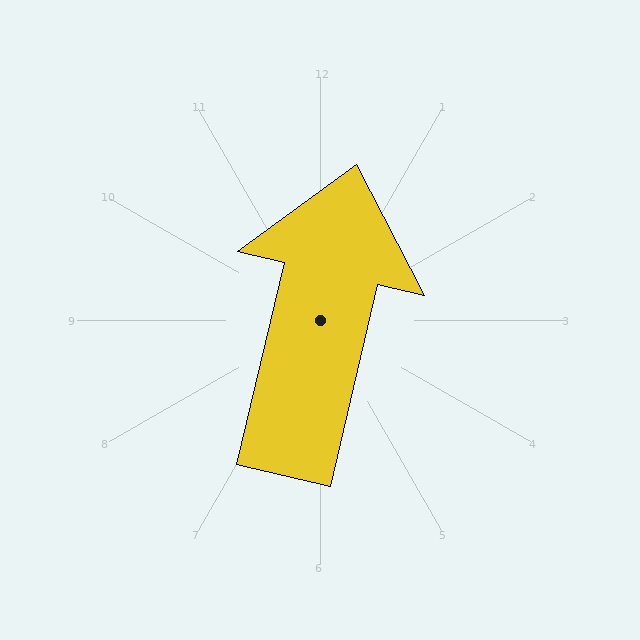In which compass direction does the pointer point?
North.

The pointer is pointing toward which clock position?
Roughly 12 o'clock.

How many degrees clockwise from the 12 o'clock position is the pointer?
Approximately 13 degrees.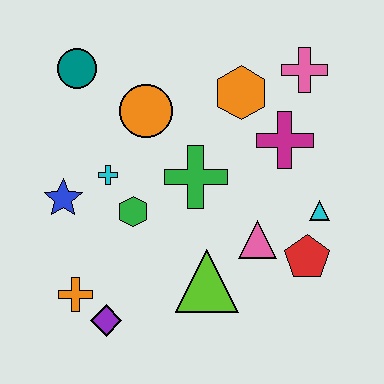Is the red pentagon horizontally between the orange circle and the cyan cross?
No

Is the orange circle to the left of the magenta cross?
Yes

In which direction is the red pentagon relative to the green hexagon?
The red pentagon is to the right of the green hexagon.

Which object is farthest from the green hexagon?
The pink cross is farthest from the green hexagon.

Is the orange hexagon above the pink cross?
No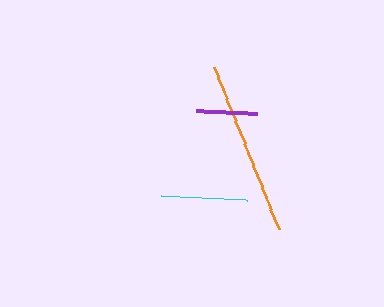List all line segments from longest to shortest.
From longest to shortest: orange, cyan, purple.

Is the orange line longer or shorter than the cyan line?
The orange line is longer than the cyan line.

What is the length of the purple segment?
The purple segment is approximately 61 pixels long.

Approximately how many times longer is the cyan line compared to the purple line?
The cyan line is approximately 1.4 times the length of the purple line.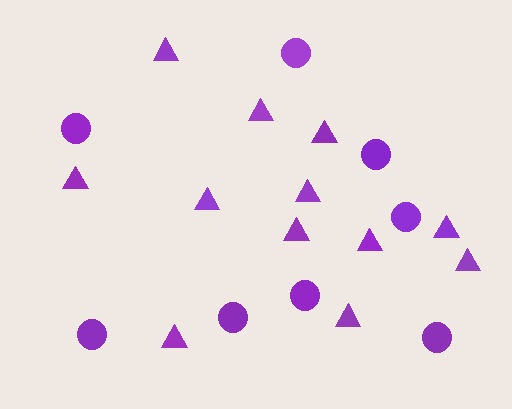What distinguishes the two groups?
There are 2 groups: one group of triangles (12) and one group of circles (8).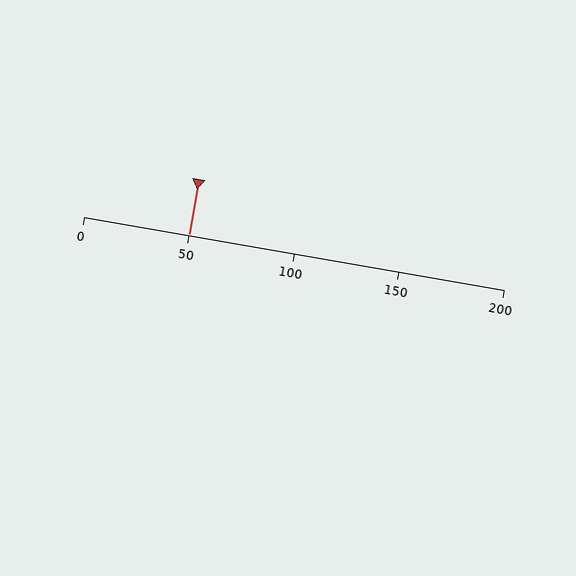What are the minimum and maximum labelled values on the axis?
The axis runs from 0 to 200.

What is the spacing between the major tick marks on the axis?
The major ticks are spaced 50 apart.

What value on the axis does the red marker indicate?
The marker indicates approximately 50.